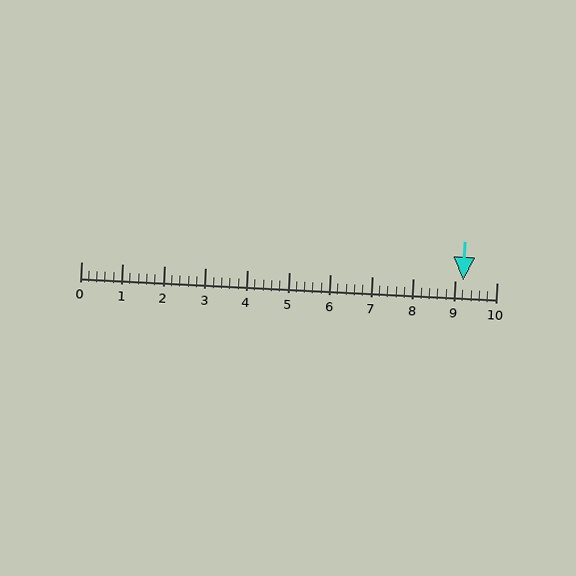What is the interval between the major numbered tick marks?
The major tick marks are spaced 1 units apart.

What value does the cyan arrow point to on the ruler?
The cyan arrow points to approximately 9.2.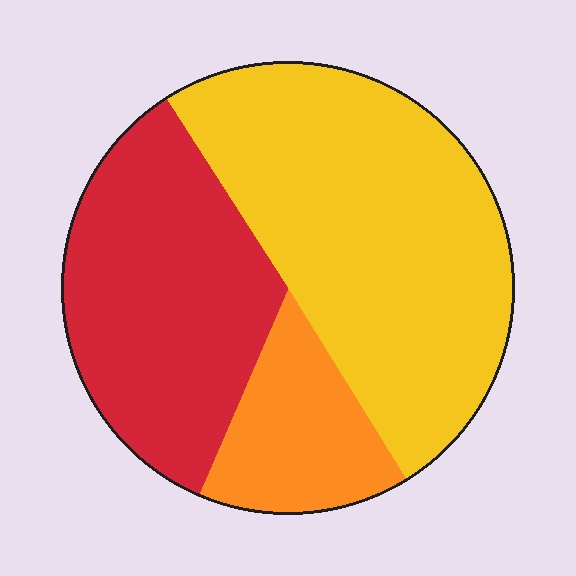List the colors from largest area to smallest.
From largest to smallest: yellow, red, orange.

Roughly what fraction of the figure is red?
Red covers 35% of the figure.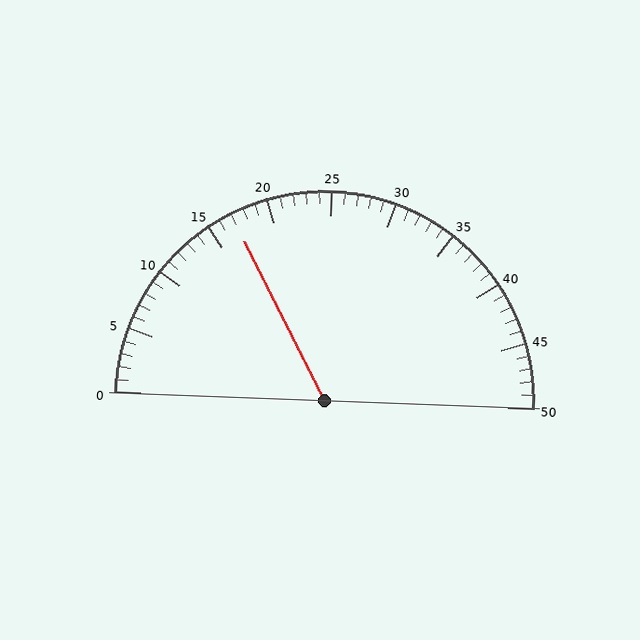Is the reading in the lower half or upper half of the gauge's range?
The reading is in the lower half of the range (0 to 50).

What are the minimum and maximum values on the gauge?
The gauge ranges from 0 to 50.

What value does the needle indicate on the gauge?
The needle indicates approximately 17.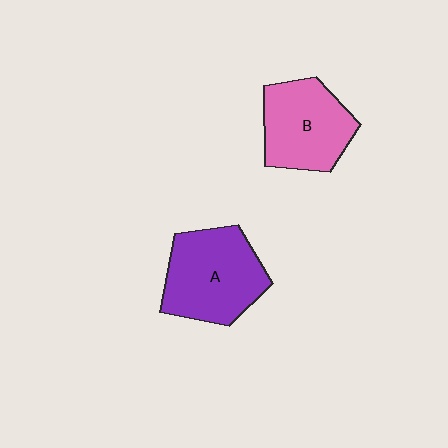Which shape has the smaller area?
Shape B (pink).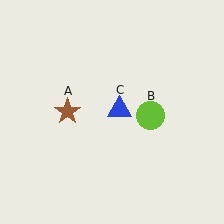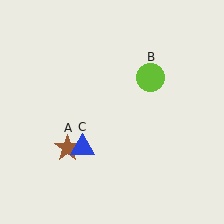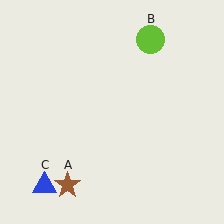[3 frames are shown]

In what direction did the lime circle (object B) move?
The lime circle (object B) moved up.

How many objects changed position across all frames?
3 objects changed position: brown star (object A), lime circle (object B), blue triangle (object C).